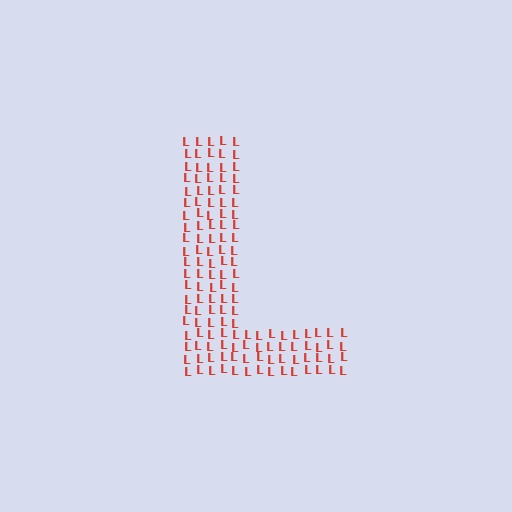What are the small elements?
The small elements are letter L's.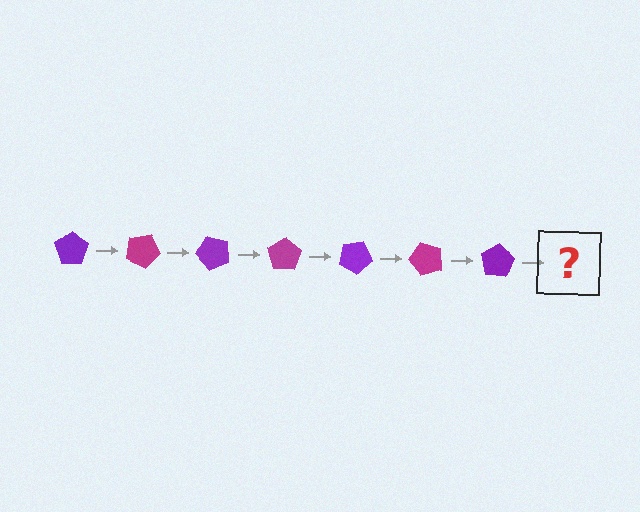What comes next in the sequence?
The next element should be a magenta pentagon, rotated 175 degrees from the start.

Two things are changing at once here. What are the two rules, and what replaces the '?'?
The two rules are that it rotates 25 degrees each step and the color cycles through purple and magenta. The '?' should be a magenta pentagon, rotated 175 degrees from the start.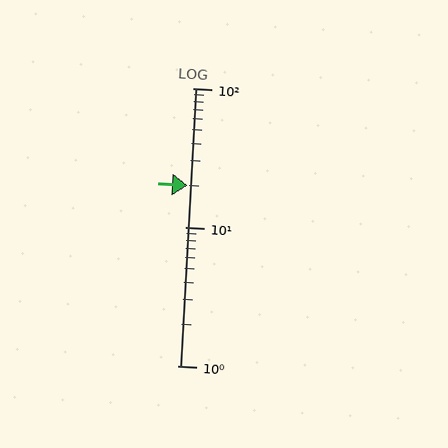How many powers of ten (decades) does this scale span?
The scale spans 2 decades, from 1 to 100.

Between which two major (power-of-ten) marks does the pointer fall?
The pointer is between 10 and 100.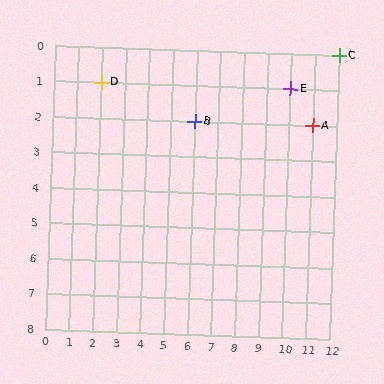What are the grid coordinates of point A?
Point A is at grid coordinates (11, 2).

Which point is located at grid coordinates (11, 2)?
Point A is at (11, 2).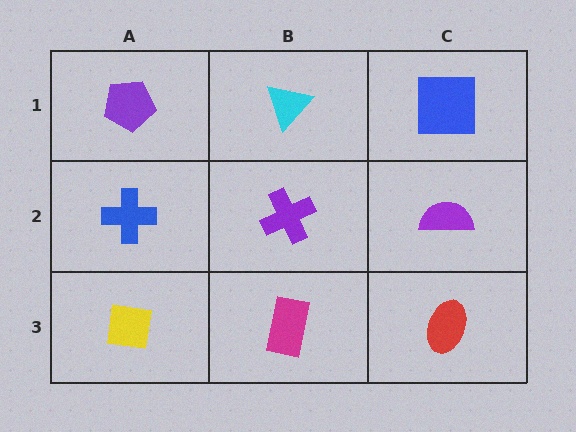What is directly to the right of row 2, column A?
A purple cross.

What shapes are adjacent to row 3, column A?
A blue cross (row 2, column A), a magenta rectangle (row 3, column B).